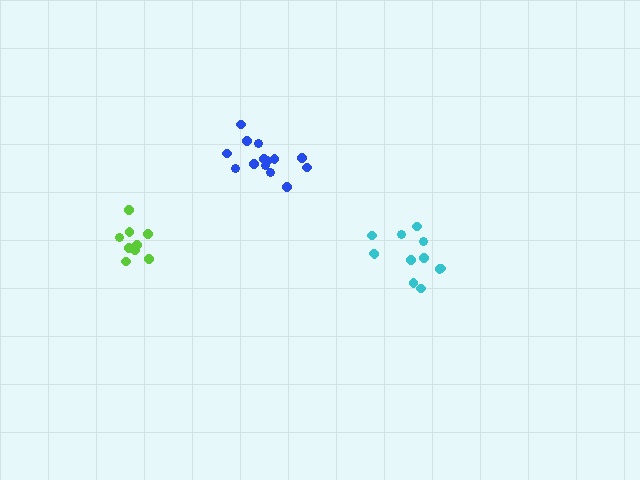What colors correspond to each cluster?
The clusters are colored: lime, cyan, blue.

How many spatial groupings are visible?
There are 3 spatial groupings.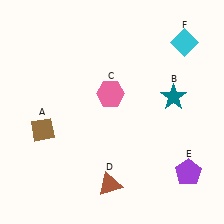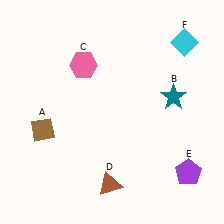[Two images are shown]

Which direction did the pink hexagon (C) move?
The pink hexagon (C) moved up.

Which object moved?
The pink hexagon (C) moved up.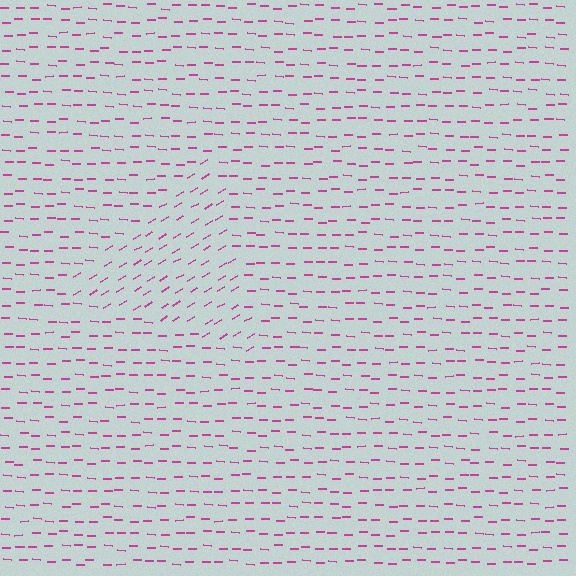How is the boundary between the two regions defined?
The boundary is defined purely by a change in line orientation (approximately 32 degrees difference). All lines are the same color and thickness.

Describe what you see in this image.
The image is filled with small magenta line segments. A triangle region in the image has lines oriented differently from the surrounding lines, creating a visible texture boundary.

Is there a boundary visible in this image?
Yes, there is a texture boundary formed by a change in line orientation.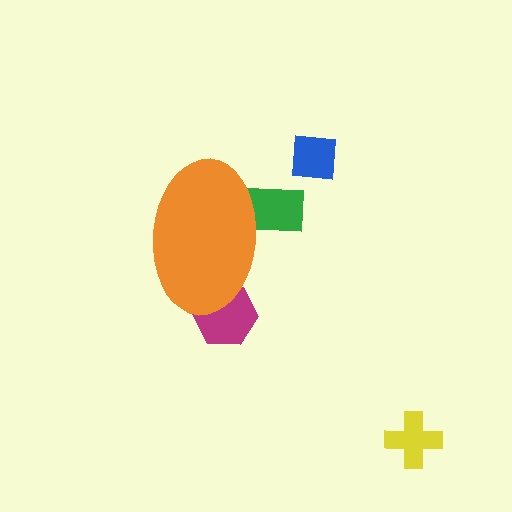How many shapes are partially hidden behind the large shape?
2 shapes are partially hidden.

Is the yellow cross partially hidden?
No, the yellow cross is fully visible.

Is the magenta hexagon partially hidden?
Yes, the magenta hexagon is partially hidden behind the orange ellipse.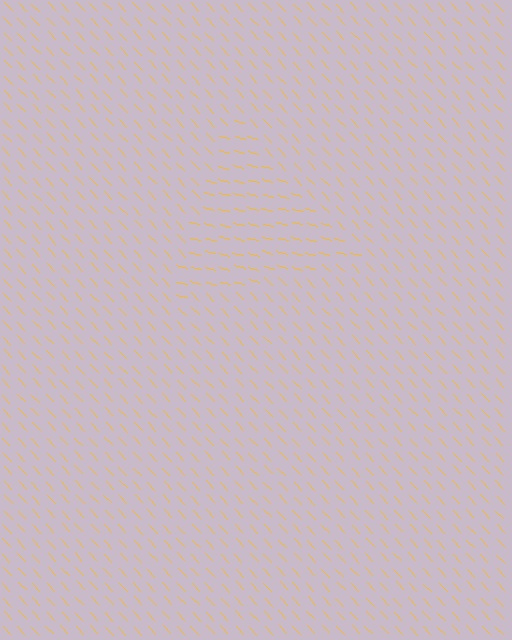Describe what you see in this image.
The image is filled with small yellow line segments. A triangle region in the image has lines oriented differently from the surrounding lines, creating a visible texture boundary.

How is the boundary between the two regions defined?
The boundary is defined purely by a change in line orientation (approximately 32 degrees difference). All lines are the same color and thickness.